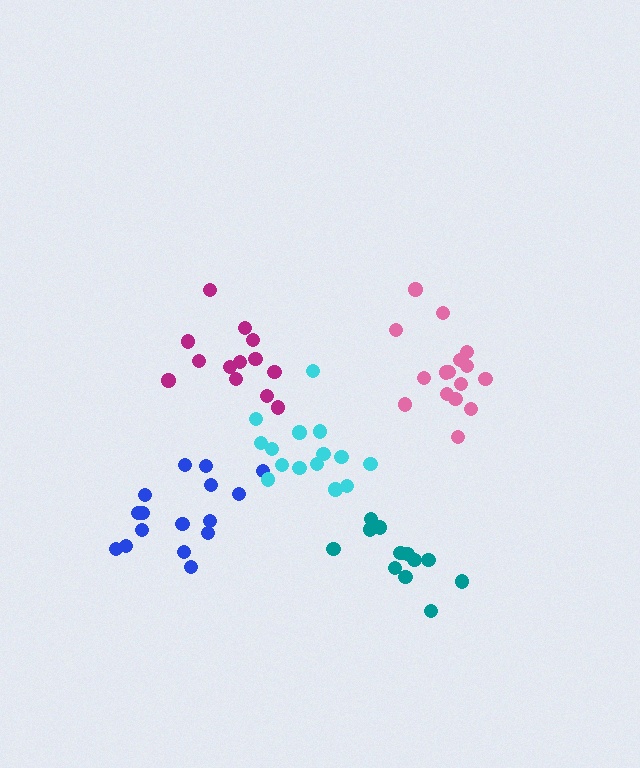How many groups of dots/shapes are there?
There are 5 groups.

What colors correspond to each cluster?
The clusters are colored: blue, magenta, cyan, pink, teal.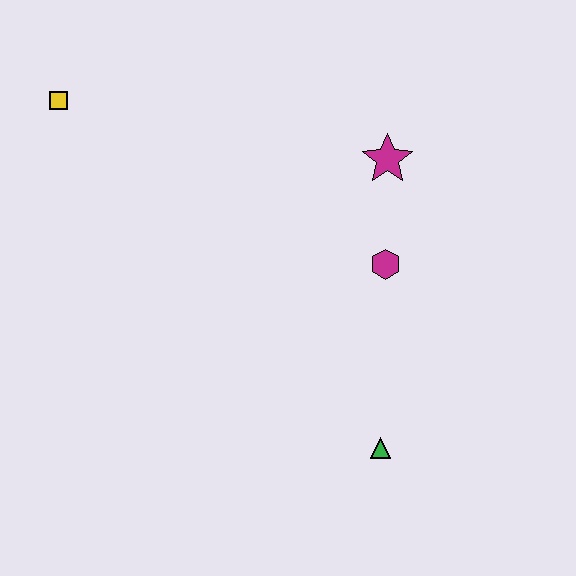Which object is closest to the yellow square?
The magenta star is closest to the yellow square.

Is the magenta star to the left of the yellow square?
No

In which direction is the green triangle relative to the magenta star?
The green triangle is below the magenta star.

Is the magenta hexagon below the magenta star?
Yes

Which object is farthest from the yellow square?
The green triangle is farthest from the yellow square.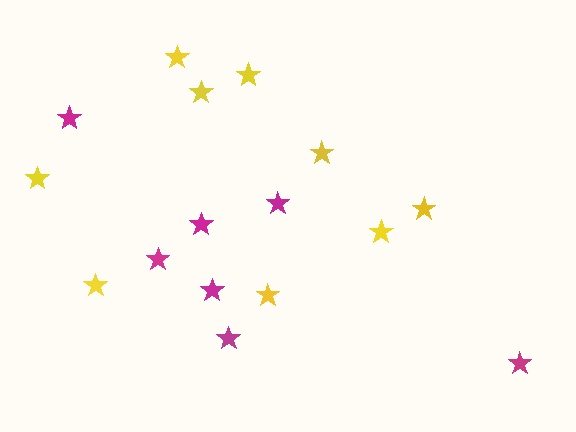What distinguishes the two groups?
There are 2 groups: one group of yellow stars (9) and one group of magenta stars (7).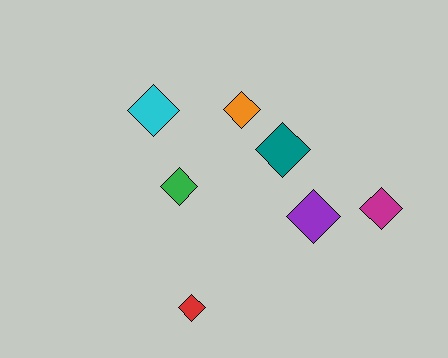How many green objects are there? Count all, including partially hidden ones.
There is 1 green object.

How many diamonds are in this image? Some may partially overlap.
There are 7 diamonds.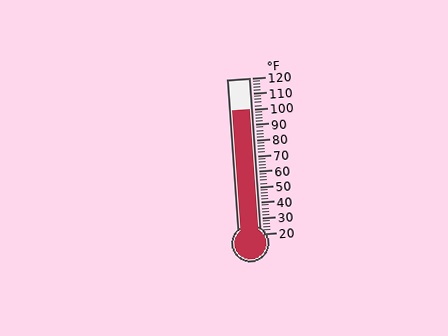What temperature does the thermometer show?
The thermometer shows approximately 100°F.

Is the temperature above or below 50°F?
The temperature is above 50°F.